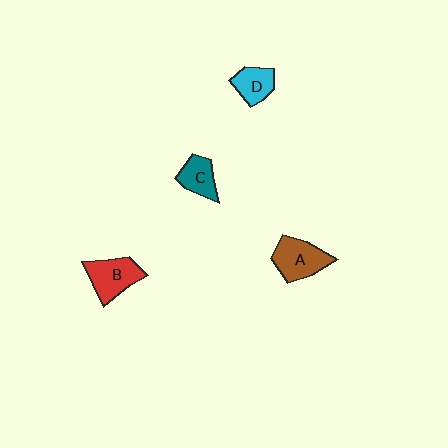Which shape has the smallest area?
Shape D (cyan).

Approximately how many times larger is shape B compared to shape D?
Approximately 1.4 times.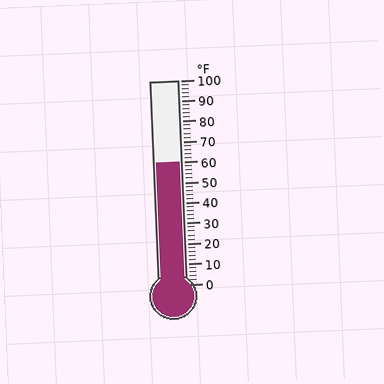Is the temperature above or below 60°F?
The temperature is at 60°F.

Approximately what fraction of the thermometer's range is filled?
The thermometer is filled to approximately 60% of its range.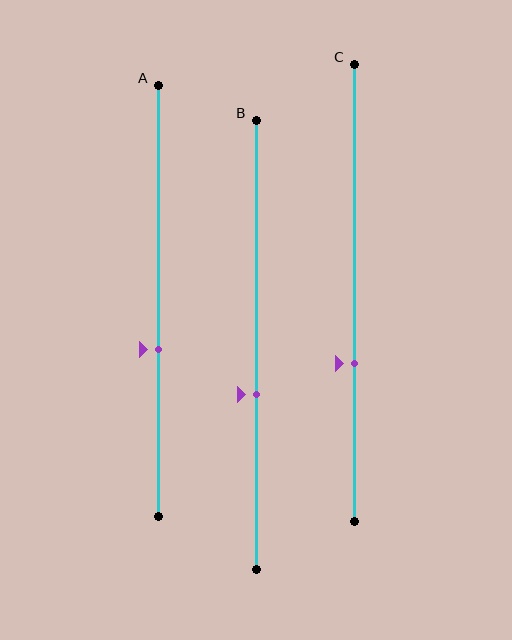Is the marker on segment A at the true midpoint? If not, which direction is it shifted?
No, the marker on segment A is shifted downward by about 11% of the segment length.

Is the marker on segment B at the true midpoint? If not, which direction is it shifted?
No, the marker on segment B is shifted downward by about 11% of the segment length.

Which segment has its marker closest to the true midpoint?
Segment B has its marker closest to the true midpoint.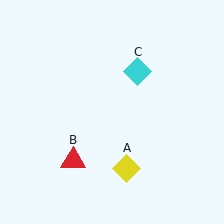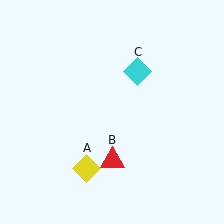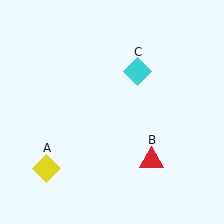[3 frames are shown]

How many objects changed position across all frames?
2 objects changed position: yellow diamond (object A), red triangle (object B).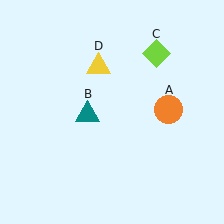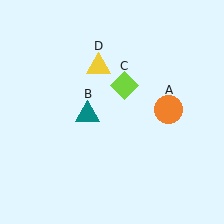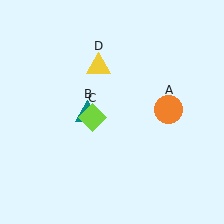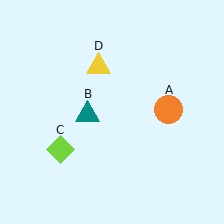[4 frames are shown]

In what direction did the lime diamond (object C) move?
The lime diamond (object C) moved down and to the left.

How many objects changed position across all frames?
1 object changed position: lime diamond (object C).